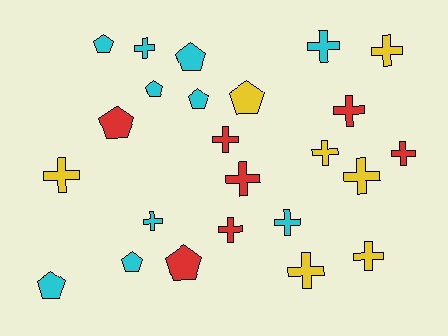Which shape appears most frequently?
Cross, with 15 objects.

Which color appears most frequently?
Cyan, with 10 objects.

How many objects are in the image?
There are 24 objects.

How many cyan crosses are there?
There are 4 cyan crosses.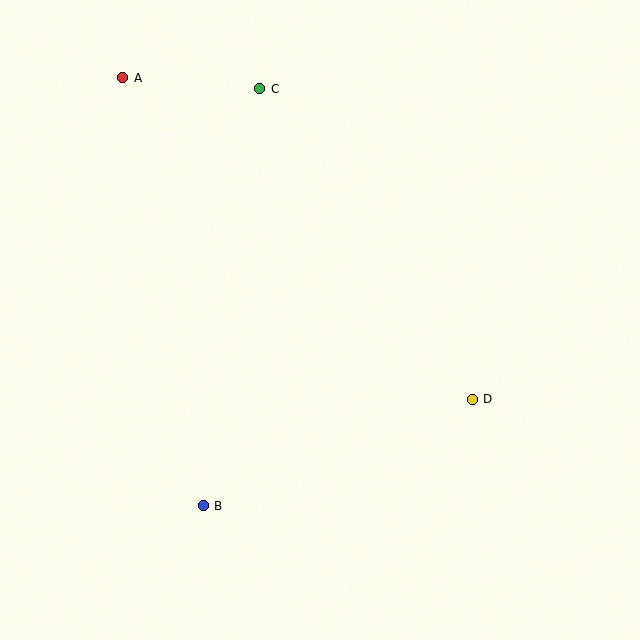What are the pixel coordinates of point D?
Point D is at (472, 399).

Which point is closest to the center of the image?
Point D at (472, 399) is closest to the center.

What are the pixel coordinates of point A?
Point A is at (123, 78).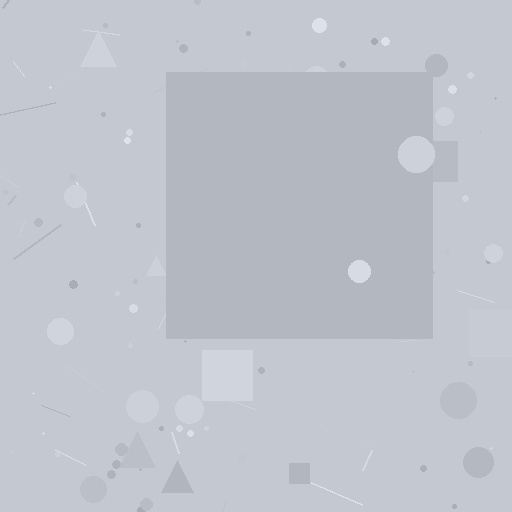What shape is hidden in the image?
A square is hidden in the image.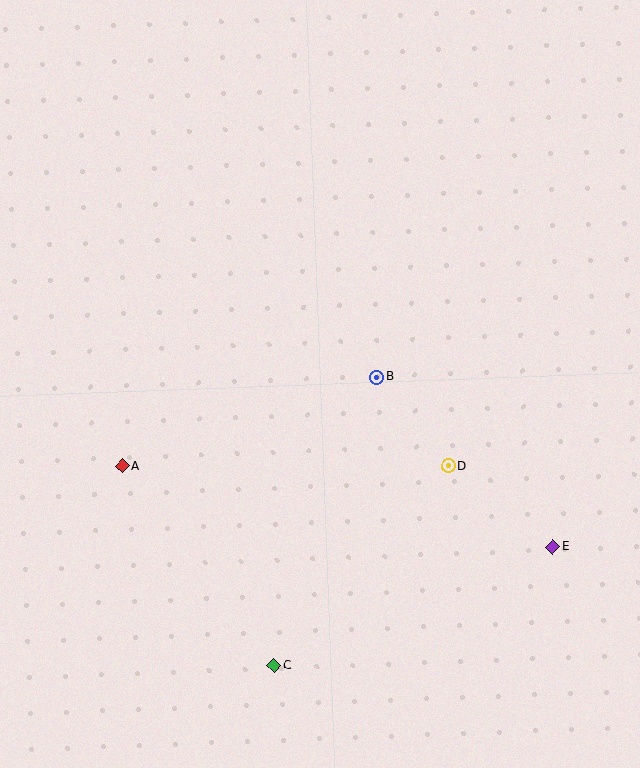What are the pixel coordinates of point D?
Point D is at (449, 466).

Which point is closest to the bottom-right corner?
Point E is closest to the bottom-right corner.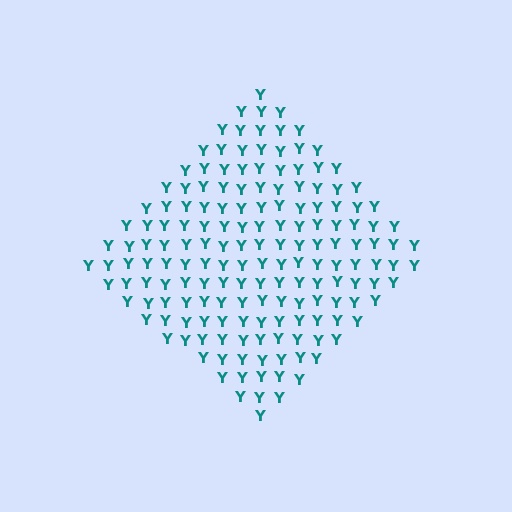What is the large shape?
The large shape is a diamond.